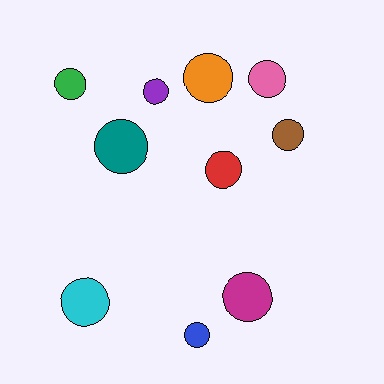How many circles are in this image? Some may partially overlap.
There are 10 circles.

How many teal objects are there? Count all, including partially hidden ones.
There is 1 teal object.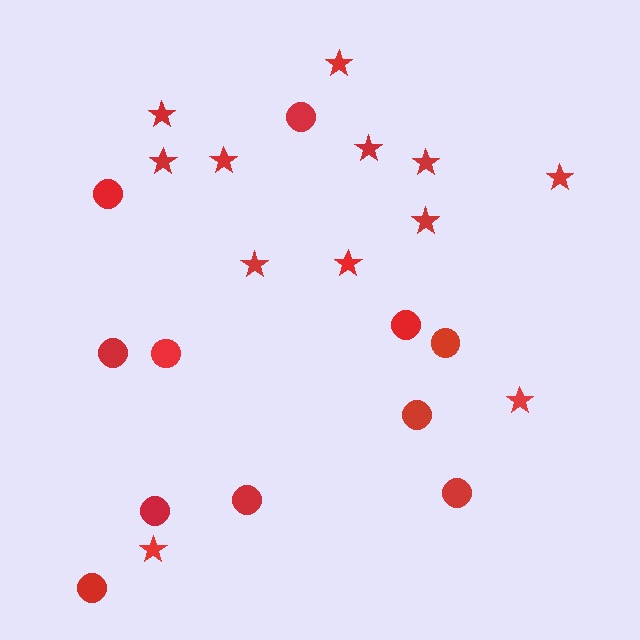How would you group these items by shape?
There are 2 groups: one group of circles (11) and one group of stars (12).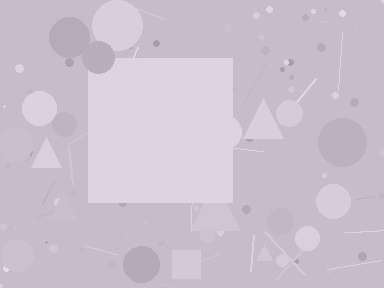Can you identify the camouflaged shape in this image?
The camouflaged shape is a square.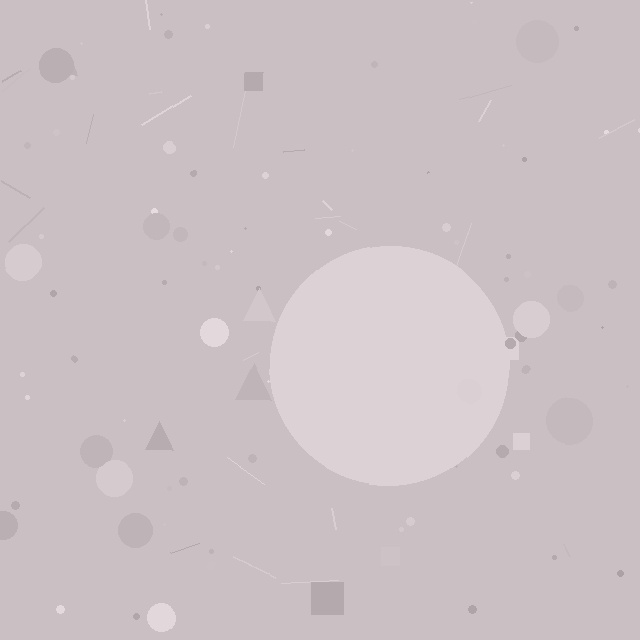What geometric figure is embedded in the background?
A circle is embedded in the background.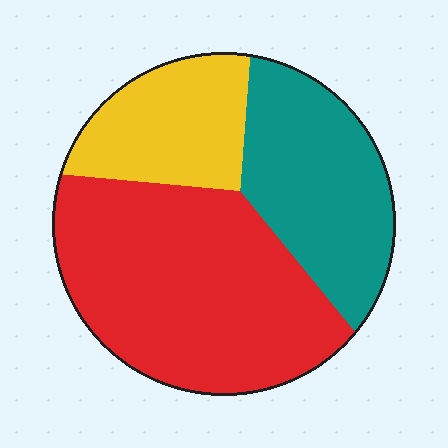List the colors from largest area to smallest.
From largest to smallest: red, teal, yellow.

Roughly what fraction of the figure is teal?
Teal covers 29% of the figure.